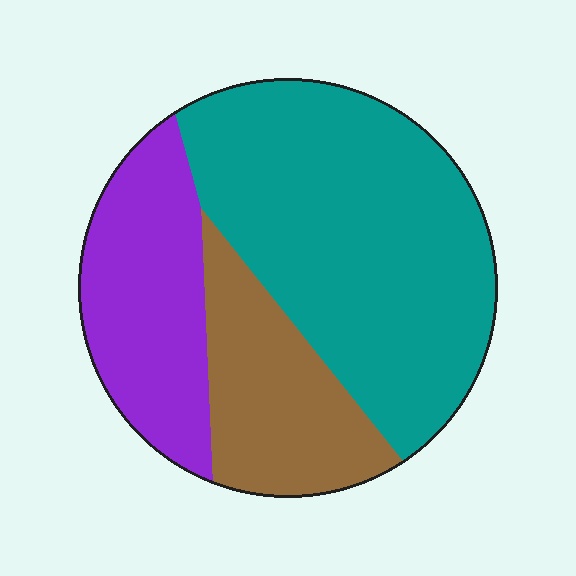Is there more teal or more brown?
Teal.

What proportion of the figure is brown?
Brown covers about 20% of the figure.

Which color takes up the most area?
Teal, at roughly 55%.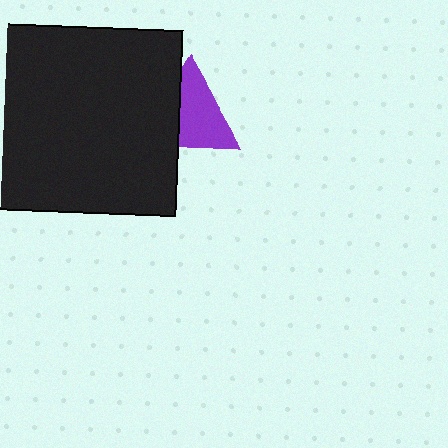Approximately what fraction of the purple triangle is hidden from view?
Roughly 35% of the purple triangle is hidden behind the black square.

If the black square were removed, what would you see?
You would see the complete purple triangle.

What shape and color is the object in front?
The object in front is a black square.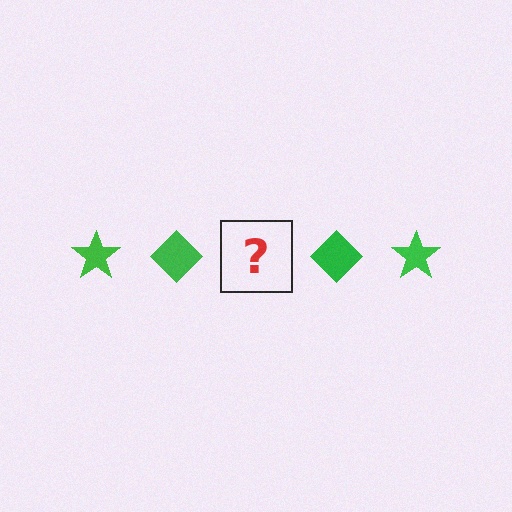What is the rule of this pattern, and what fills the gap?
The rule is that the pattern cycles through star, diamond shapes in green. The gap should be filled with a green star.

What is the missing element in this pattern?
The missing element is a green star.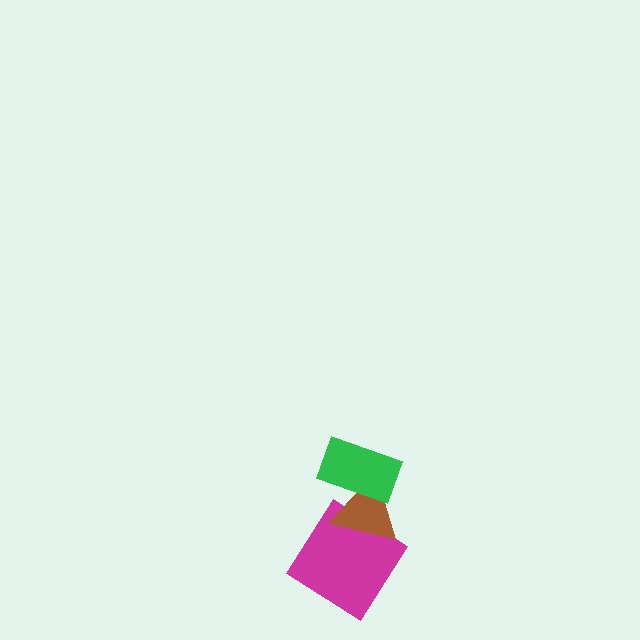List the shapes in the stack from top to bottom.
From top to bottom: the green rectangle, the brown triangle, the magenta diamond.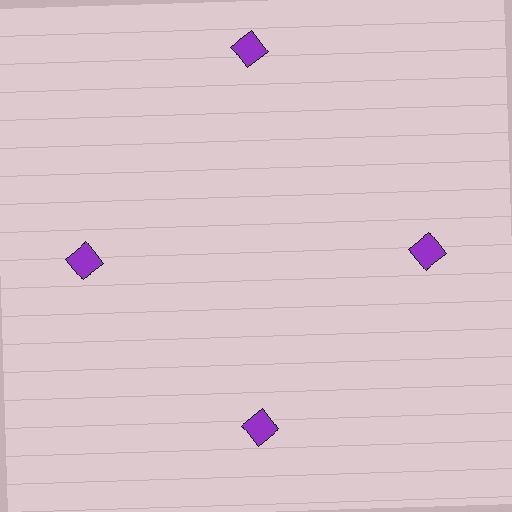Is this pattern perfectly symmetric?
No. The 4 purple diamonds are arranged in a ring, but one element near the 12 o'clock position is pushed outward from the center, breaking the 4-fold rotational symmetry.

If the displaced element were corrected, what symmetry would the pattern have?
It would have 4-fold rotational symmetry — the pattern would map onto itself every 90 degrees.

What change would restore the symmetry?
The symmetry would be restored by moving it inward, back onto the ring so that all 4 diamonds sit at equal angles and equal distance from the center.